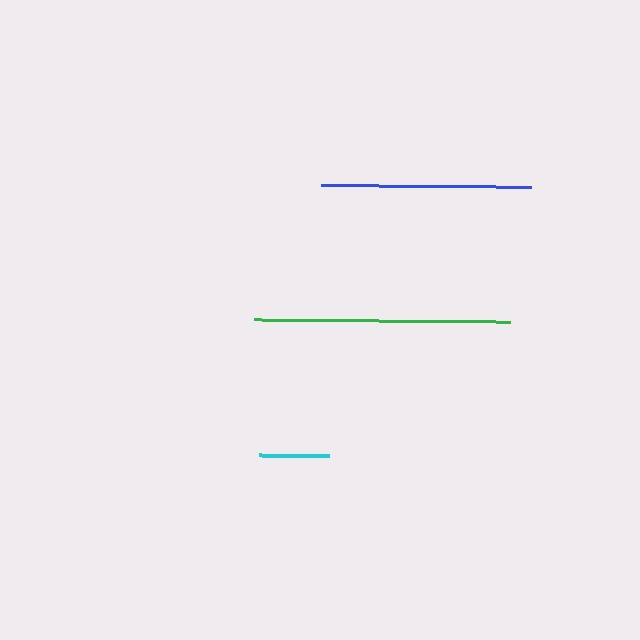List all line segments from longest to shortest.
From longest to shortest: green, blue, cyan.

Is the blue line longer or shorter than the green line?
The green line is longer than the blue line.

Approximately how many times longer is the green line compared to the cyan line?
The green line is approximately 3.7 times the length of the cyan line.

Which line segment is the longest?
The green line is the longest at approximately 255 pixels.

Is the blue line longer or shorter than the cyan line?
The blue line is longer than the cyan line.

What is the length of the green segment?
The green segment is approximately 255 pixels long.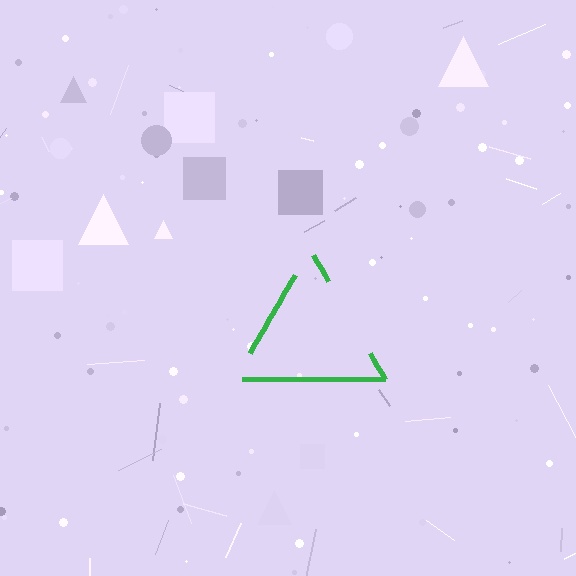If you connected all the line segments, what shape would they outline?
They would outline a triangle.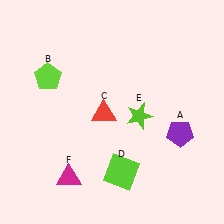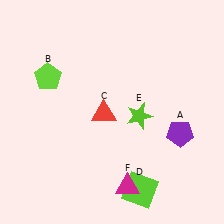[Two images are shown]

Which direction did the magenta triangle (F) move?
The magenta triangle (F) moved right.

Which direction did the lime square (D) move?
The lime square (D) moved right.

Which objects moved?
The objects that moved are: the lime square (D), the magenta triangle (F).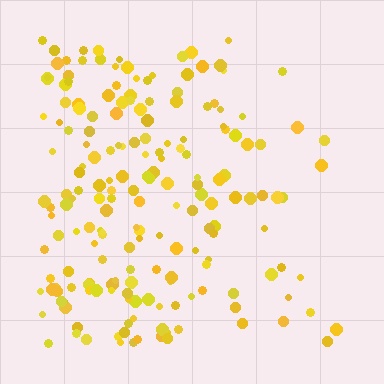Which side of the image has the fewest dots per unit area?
The right.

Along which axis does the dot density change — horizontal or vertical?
Horizontal.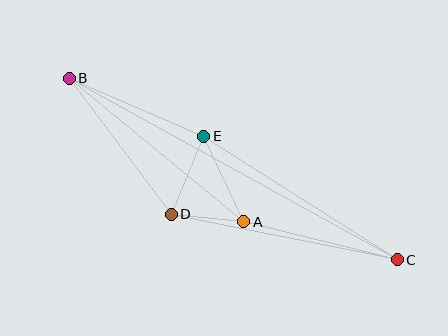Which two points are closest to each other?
Points A and D are closest to each other.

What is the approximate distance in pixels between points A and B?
The distance between A and B is approximately 226 pixels.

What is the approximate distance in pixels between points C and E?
The distance between C and E is approximately 230 pixels.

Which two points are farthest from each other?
Points B and C are farthest from each other.